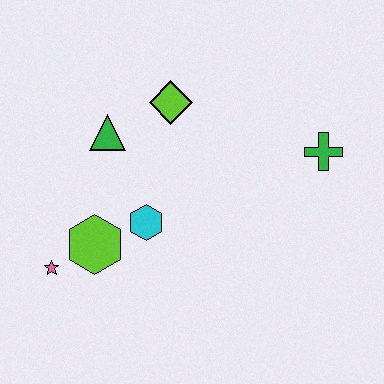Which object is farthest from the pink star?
The green cross is farthest from the pink star.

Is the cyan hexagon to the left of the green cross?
Yes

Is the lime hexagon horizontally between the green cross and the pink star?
Yes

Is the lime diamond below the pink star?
No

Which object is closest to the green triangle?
The lime diamond is closest to the green triangle.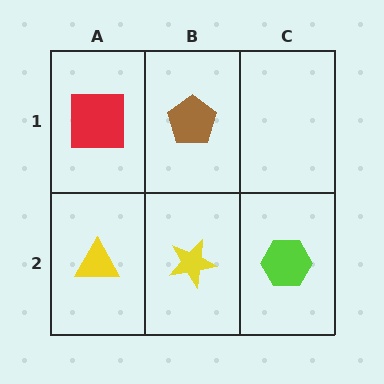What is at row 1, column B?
A brown pentagon.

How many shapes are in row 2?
3 shapes.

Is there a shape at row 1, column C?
No, that cell is empty.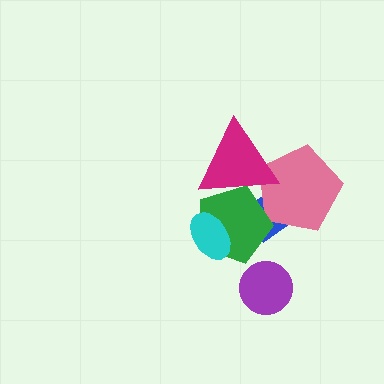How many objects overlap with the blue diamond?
3 objects overlap with the blue diamond.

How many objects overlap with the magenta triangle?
3 objects overlap with the magenta triangle.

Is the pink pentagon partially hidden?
Yes, it is partially covered by another shape.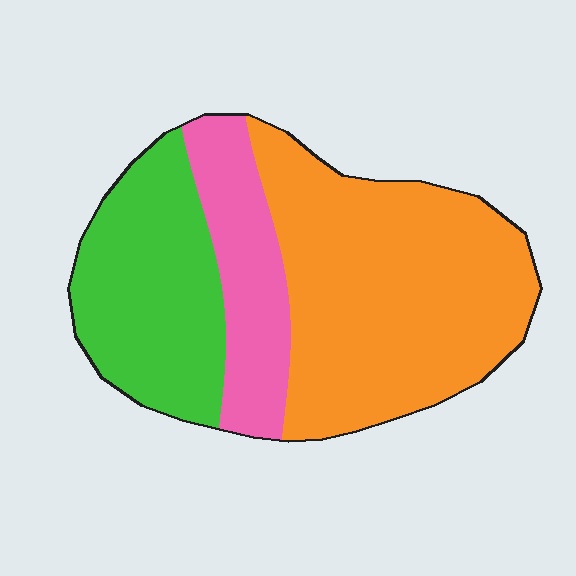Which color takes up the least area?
Pink, at roughly 20%.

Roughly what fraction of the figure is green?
Green covers roughly 30% of the figure.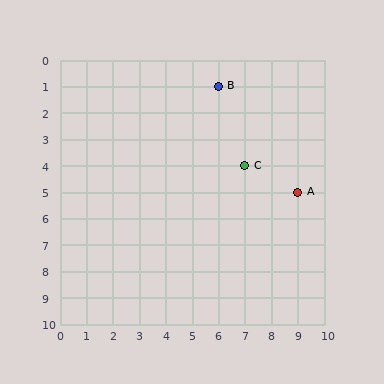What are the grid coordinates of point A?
Point A is at grid coordinates (9, 5).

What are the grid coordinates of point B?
Point B is at grid coordinates (6, 1).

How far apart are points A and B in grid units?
Points A and B are 3 columns and 4 rows apart (about 5.0 grid units diagonally).